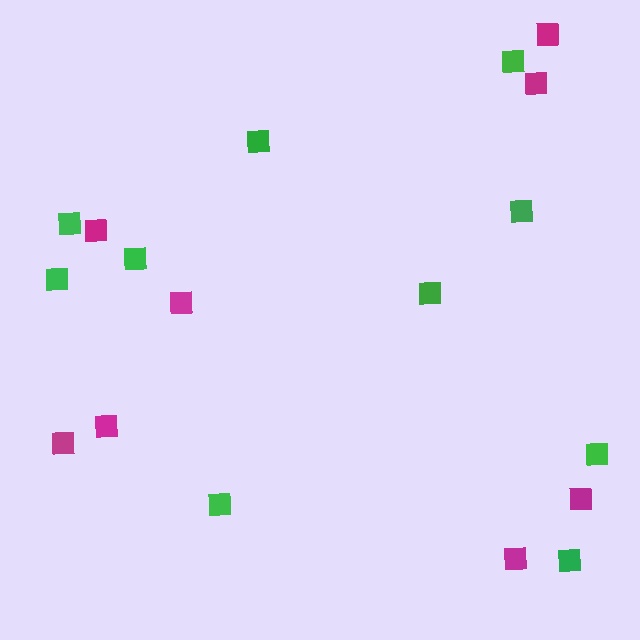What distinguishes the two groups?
There are 2 groups: one group of green squares (10) and one group of magenta squares (8).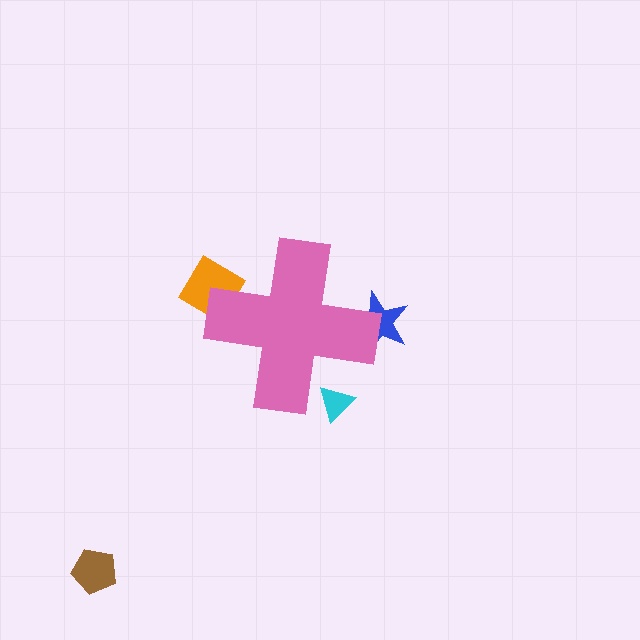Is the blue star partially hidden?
Yes, the blue star is partially hidden behind the pink cross.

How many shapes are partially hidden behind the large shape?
3 shapes are partially hidden.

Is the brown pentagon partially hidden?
No, the brown pentagon is fully visible.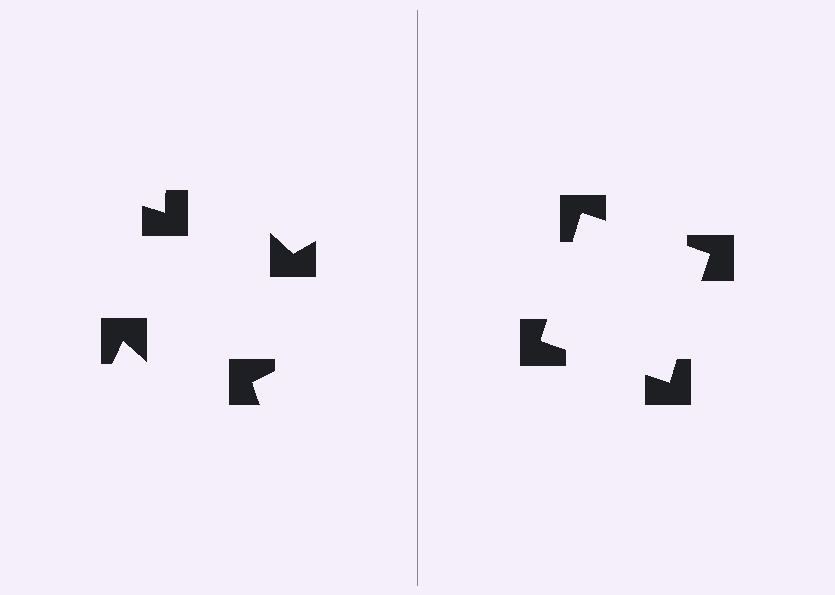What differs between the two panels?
The notched squares are positioned identically on both sides; only the wedge orientations differ. On the right they align to a square; on the left they are misaligned.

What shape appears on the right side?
An illusory square.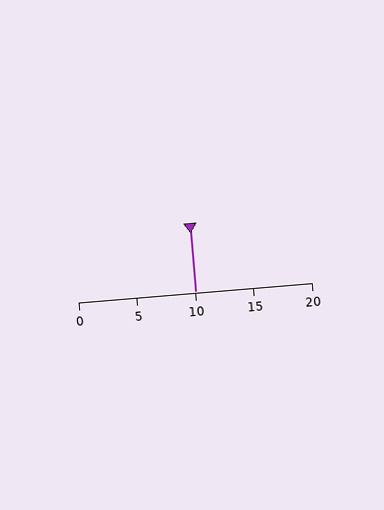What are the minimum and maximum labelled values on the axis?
The axis runs from 0 to 20.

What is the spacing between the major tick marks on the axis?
The major ticks are spaced 5 apart.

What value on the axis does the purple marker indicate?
The marker indicates approximately 10.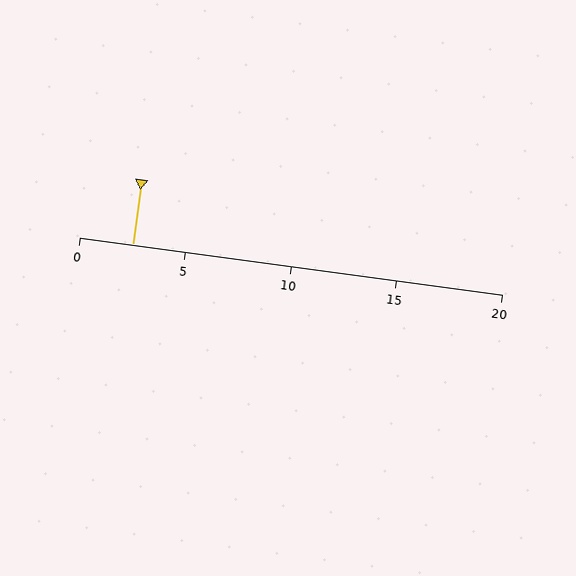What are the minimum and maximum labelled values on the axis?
The axis runs from 0 to 20.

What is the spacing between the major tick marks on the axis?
The major ticks are spaced 5 apart.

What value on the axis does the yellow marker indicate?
The marker indicates approximately 2.5.